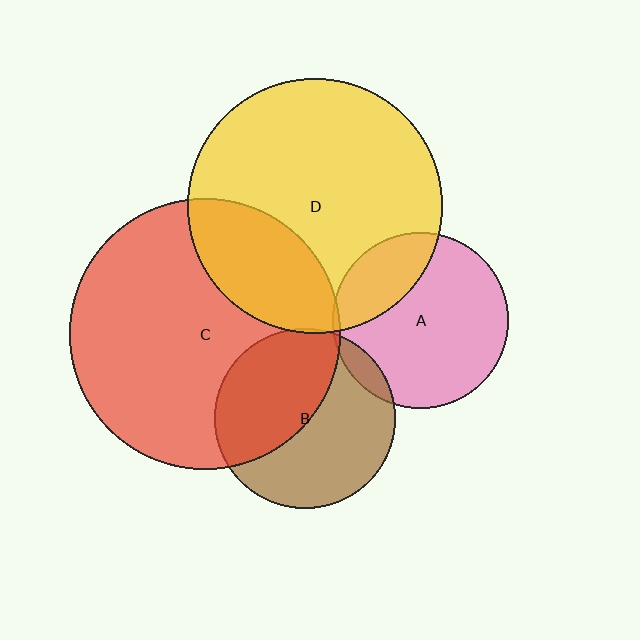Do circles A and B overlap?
Yes.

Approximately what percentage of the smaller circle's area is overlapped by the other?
Approximately 5%.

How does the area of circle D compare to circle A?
Approximately 2.1 times.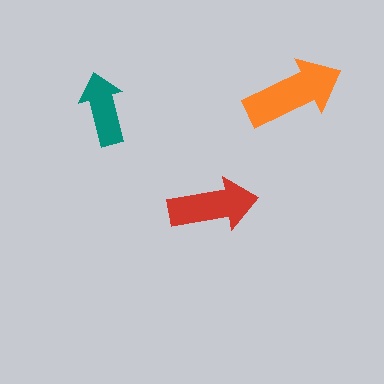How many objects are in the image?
There are 3 objects in the image.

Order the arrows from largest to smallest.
the orange one, the red one, the teal one.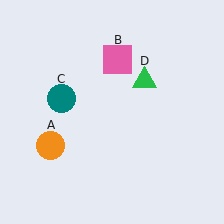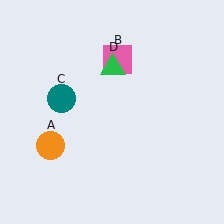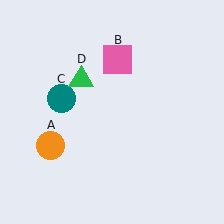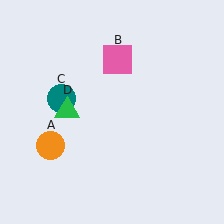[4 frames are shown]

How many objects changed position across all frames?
1 object changed position: green triangle (object D).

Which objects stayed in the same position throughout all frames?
Orange circle (object A) and pink square (object B) and teal circle (object C) remained stationary.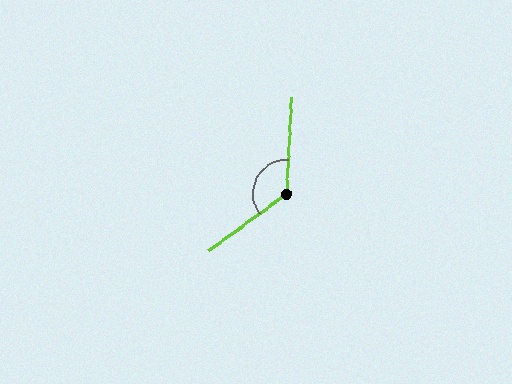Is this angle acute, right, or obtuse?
It is obtuse.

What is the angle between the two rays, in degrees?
Approximately 129 degrees.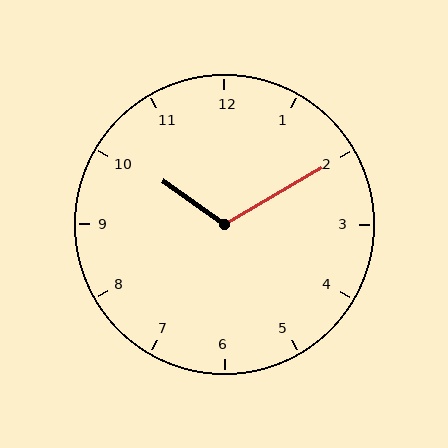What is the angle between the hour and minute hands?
Approximately 115 degrees.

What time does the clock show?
10:10.